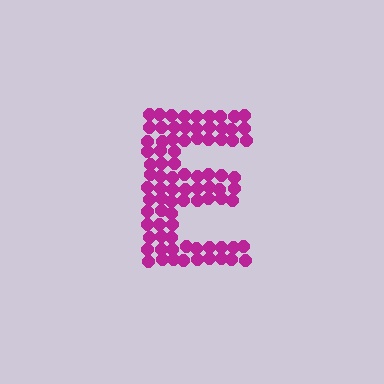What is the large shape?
The large shape is the letter E.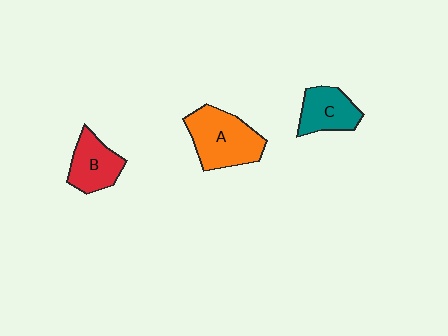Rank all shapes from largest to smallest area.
From largest to smallest: A (orange), B (red), C (teal).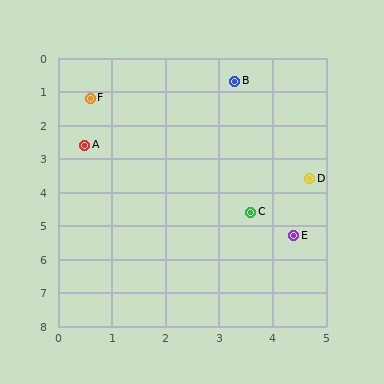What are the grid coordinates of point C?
Point C is at approximately (3.6, 4.6).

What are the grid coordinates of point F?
Point F is at approximately (0.6, 1.2).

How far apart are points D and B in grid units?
Points D and B are about 3.2 grid units apart.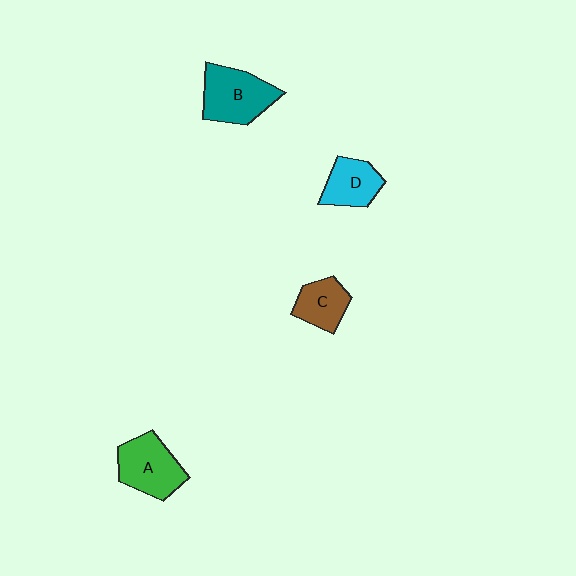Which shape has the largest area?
Shape B (teal).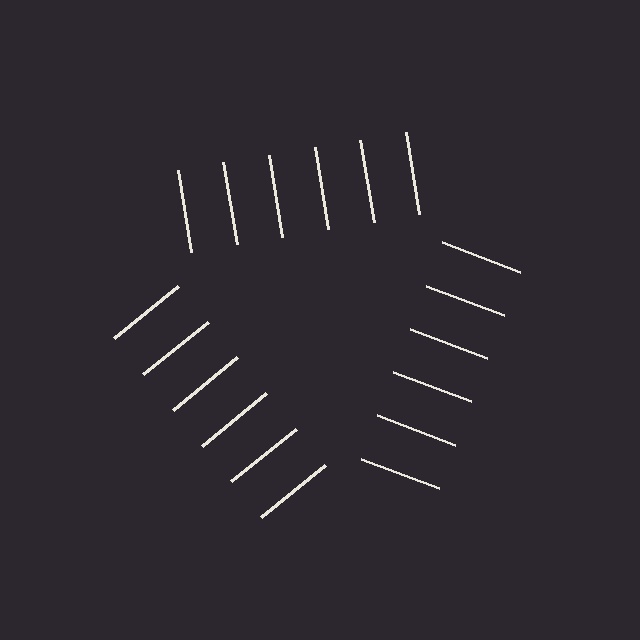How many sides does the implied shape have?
3 sides — the line-ends trace a triangle.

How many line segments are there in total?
18 — 6 along each of the 3 edges.